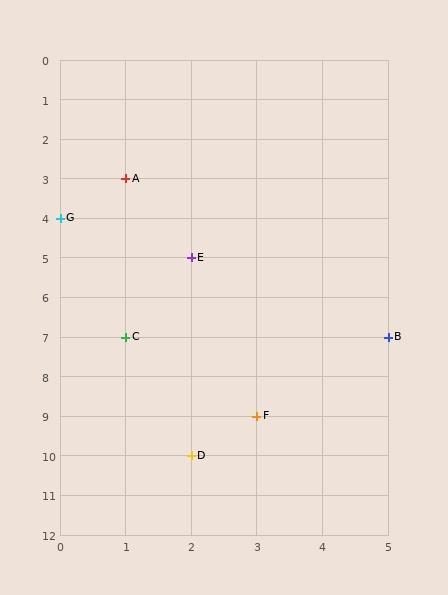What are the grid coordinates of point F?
Point F is at grid coordinates (3, 9).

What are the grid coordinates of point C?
Point C is at grid coordinates (1, 7).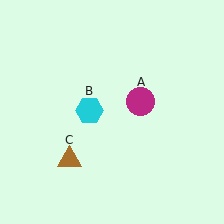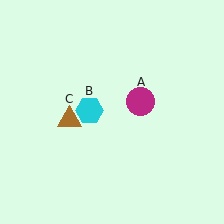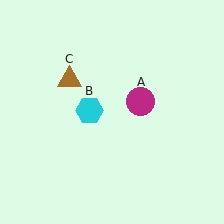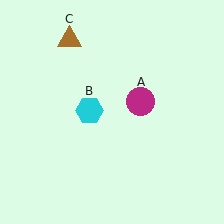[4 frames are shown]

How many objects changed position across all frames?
1 object changed position: brown triangle (object C).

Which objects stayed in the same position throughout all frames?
Magenta circle (object A) and cyan hexagon (object B) remained stationary.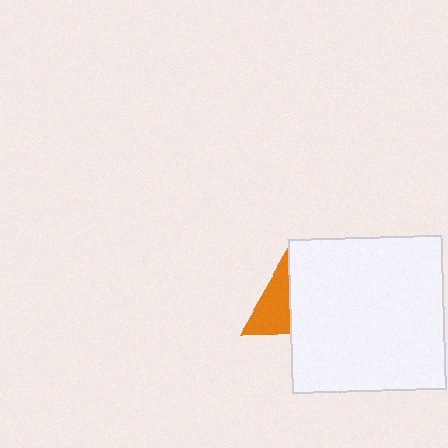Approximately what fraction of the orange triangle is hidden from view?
Roughly 53% of the orange triangle is hidden behind the white square.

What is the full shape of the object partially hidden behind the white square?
The partially hidden object is an orange triangle.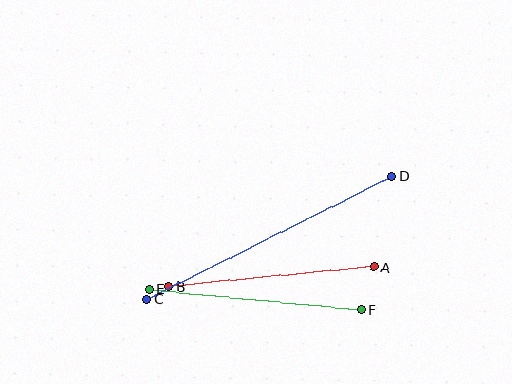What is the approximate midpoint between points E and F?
The midpoint is at approximately (255, 299) pixels.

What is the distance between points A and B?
The distance is approximately 206 pixels.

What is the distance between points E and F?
The distance is approximately 213 pixels.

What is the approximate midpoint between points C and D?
The midpoint is at approximately (269, 237) pixels.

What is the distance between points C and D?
The distance is approximately 275 pixels.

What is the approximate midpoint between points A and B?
The midpoint is at approximately (271, 277) pixels.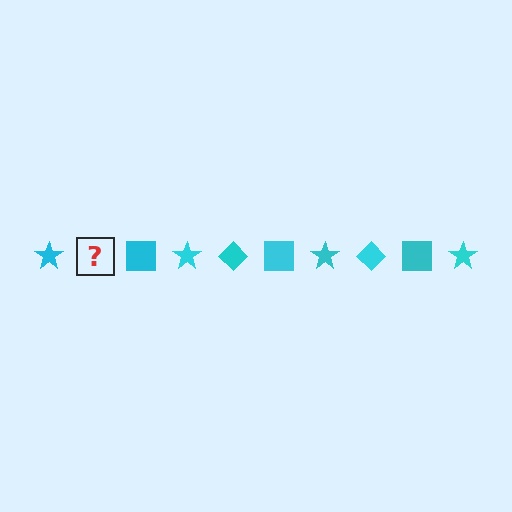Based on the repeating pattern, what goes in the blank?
The blank should be a cyan diamond.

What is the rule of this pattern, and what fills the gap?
The rule is that the pattern cycles through star, diamond, square shapes in cyan. The gap should be filled with a cyan diamond.